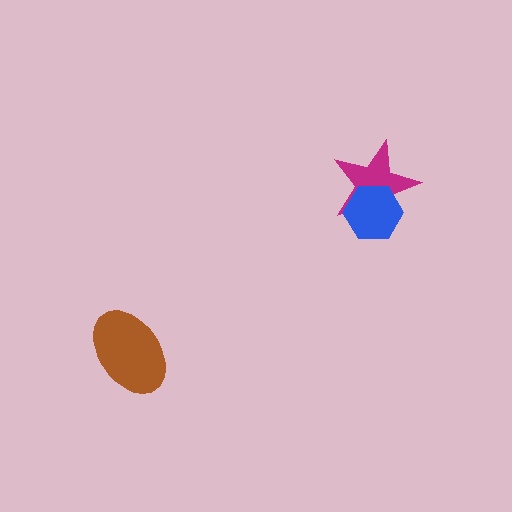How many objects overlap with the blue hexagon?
1 object overlaps with the blue hexagon.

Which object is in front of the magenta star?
The blue hexagon is in front of the magenta star.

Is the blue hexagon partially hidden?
No, no other shape covers it.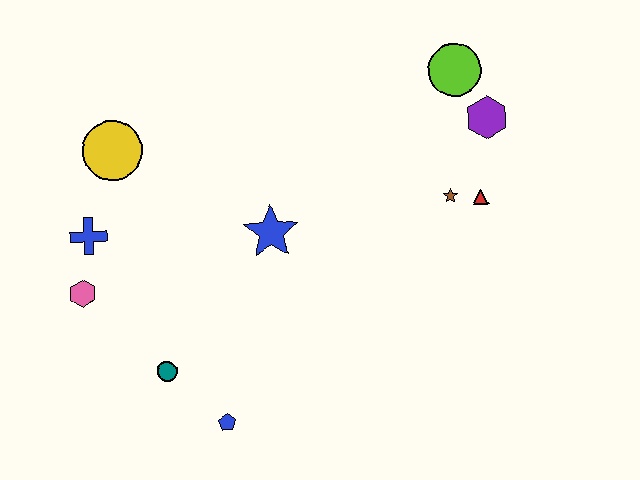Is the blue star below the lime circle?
Yes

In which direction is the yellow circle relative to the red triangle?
The yellow circle is to the left of the red triangle.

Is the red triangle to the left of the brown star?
No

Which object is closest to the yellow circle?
The blue cross is closest to the yellow circle.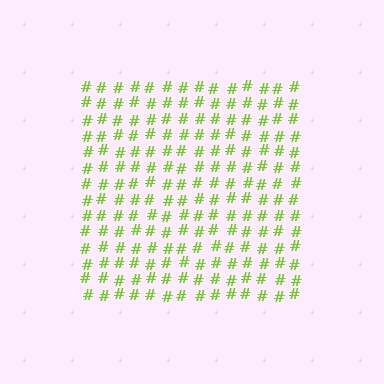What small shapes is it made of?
It is made of small hash symbols.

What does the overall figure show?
The overall figure shows a square.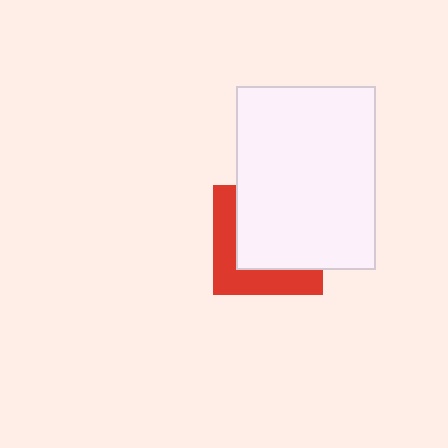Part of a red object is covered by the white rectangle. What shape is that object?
It is a square.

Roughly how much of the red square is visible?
A small part of it is visible (roughly 39%).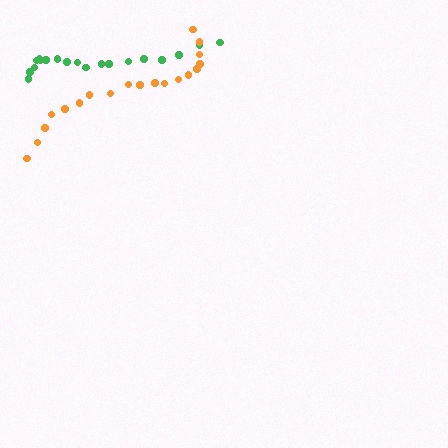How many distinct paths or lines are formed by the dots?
There are 2 distinct paths.